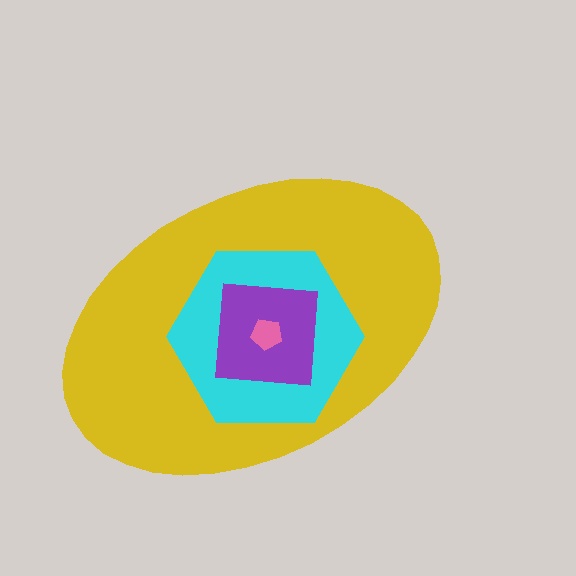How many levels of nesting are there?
4.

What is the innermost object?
The pink pentagon.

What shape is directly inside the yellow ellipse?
The cyan hexagon.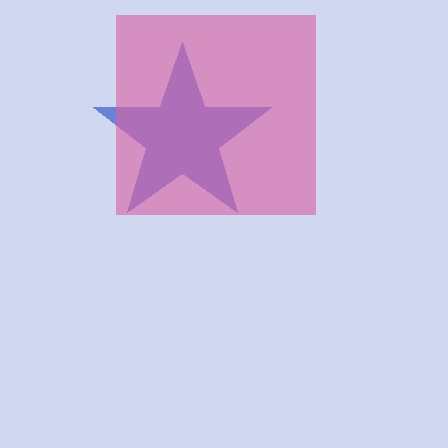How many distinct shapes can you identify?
There are 2 distinct shapes: a blue star, a pink square.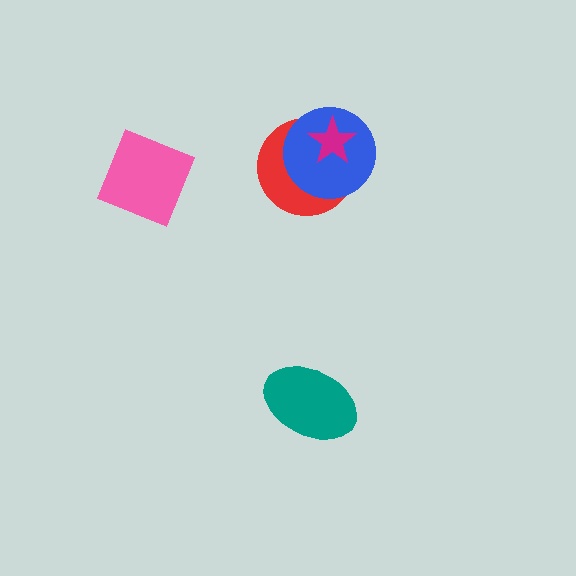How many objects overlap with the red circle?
2 objects overlap with the red circle.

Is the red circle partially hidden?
Yes, it is partially covered by another shape.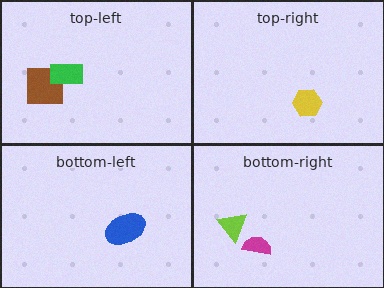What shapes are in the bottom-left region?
The blue ellipse.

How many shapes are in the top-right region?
1.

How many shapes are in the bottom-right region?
2.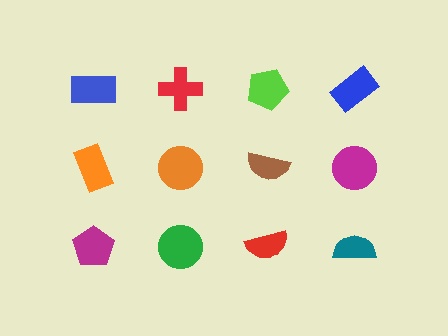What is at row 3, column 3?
A red semicircle.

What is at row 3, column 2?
A green circle.